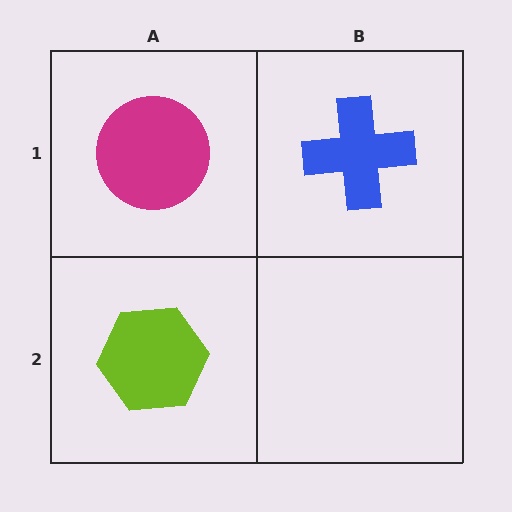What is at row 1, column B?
A blue cross.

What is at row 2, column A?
A lime hexagon.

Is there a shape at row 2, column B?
No, that cell is empty.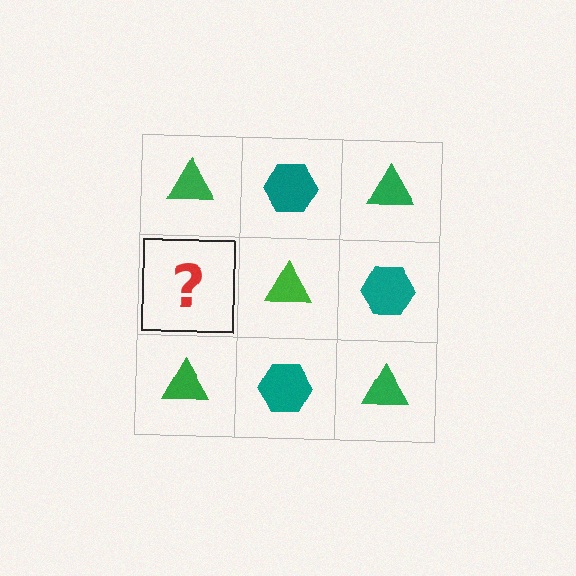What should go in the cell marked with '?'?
The missing cell should contain a teal hexagon.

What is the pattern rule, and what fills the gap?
The rule is that it alternates green triangle and teal hexagon in a checkerboard pattern. The gap should be filled with a teal hexagon.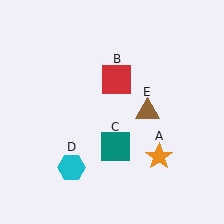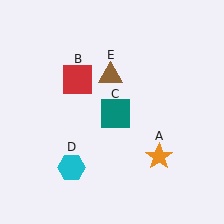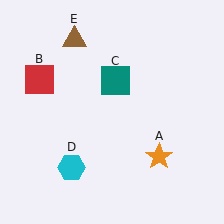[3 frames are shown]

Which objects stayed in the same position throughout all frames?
Orange star (object A) and cyan hexagon (object D) remained stationary.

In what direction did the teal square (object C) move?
The teal square (object C) moved up.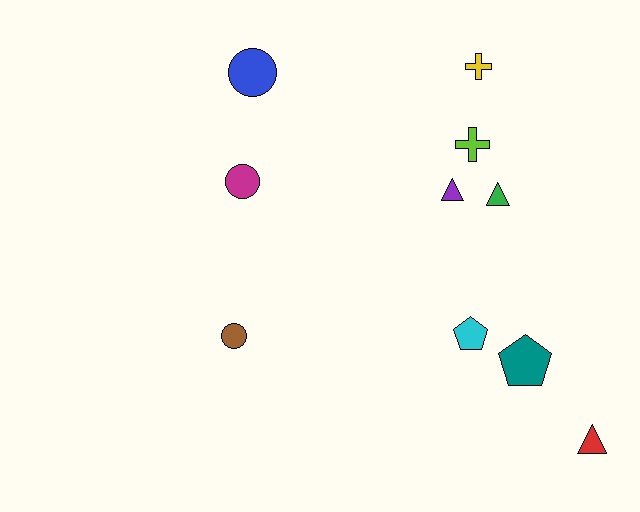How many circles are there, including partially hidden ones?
There are 3 circles.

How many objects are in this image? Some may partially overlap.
There are 10 objects.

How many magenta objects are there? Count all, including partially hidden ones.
There is 1 magenta object.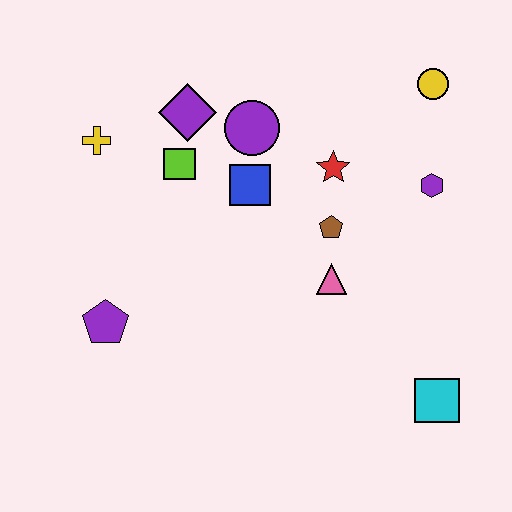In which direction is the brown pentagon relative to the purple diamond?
The brown pentagon is to the right of the purple diamond.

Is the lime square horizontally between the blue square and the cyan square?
No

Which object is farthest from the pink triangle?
The yellow cross is farthest from the pink triangle.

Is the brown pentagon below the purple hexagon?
Yes